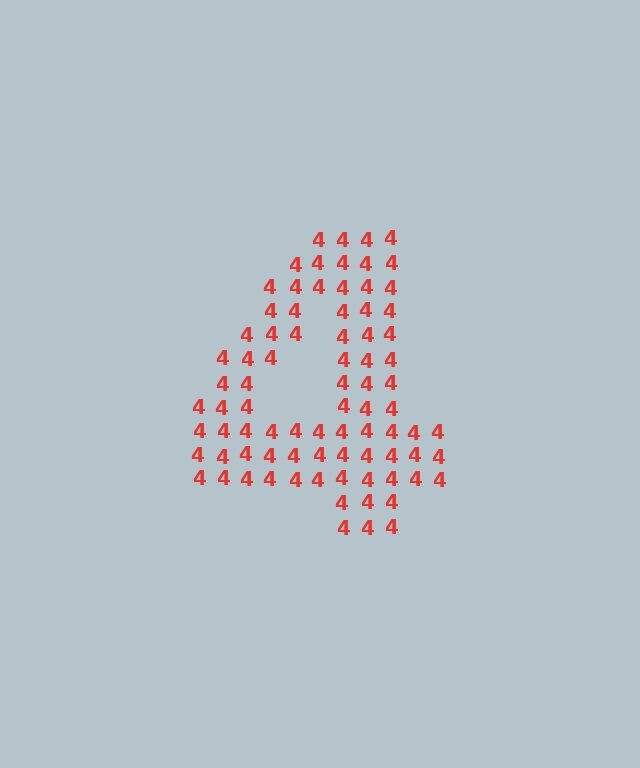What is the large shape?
The large shape is the digit 4.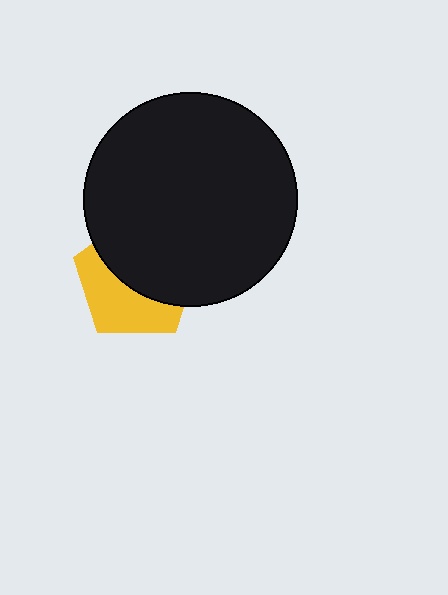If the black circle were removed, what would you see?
You would see the complete yellow pentagon.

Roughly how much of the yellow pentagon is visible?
A small part of it is visible (roughly 44%).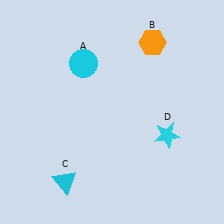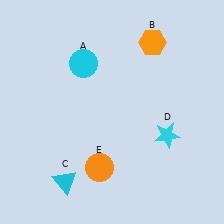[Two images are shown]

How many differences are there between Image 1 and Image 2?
There is 1 difference between the two images.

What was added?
An orange circle (E) was added in Image 2.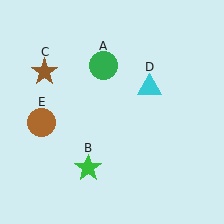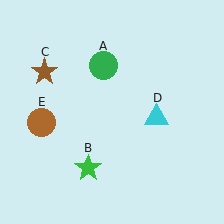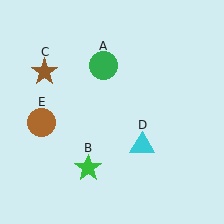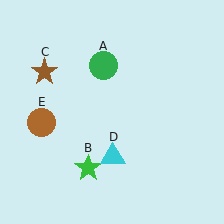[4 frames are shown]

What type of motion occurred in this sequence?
The cyan triangle (object D) rotated clockwise around the center of the scene.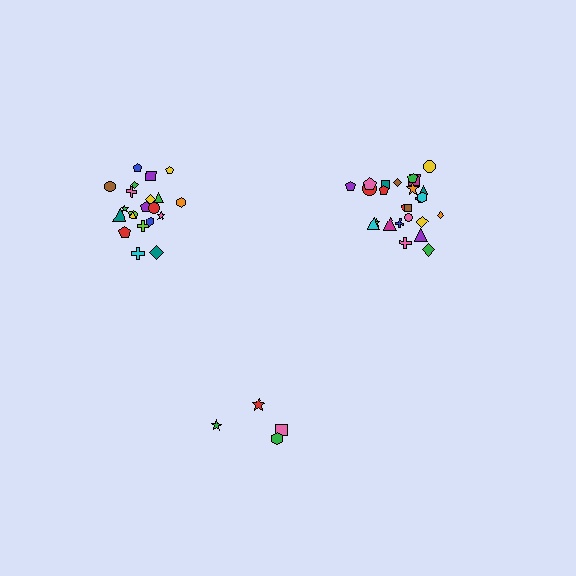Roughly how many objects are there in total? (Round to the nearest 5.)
Roughly 50 objects in total.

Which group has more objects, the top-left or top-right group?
The top-right group.